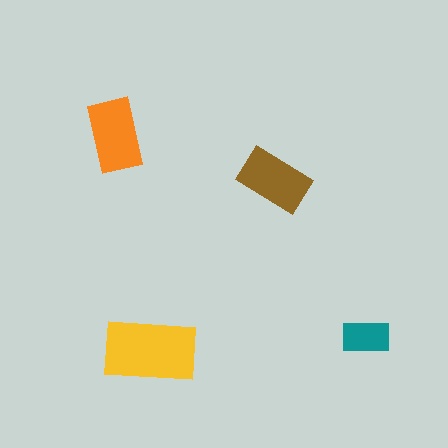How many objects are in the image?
There are 4 objects in the image.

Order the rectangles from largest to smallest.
the yellow one, the orange one, the brown one, the teal one.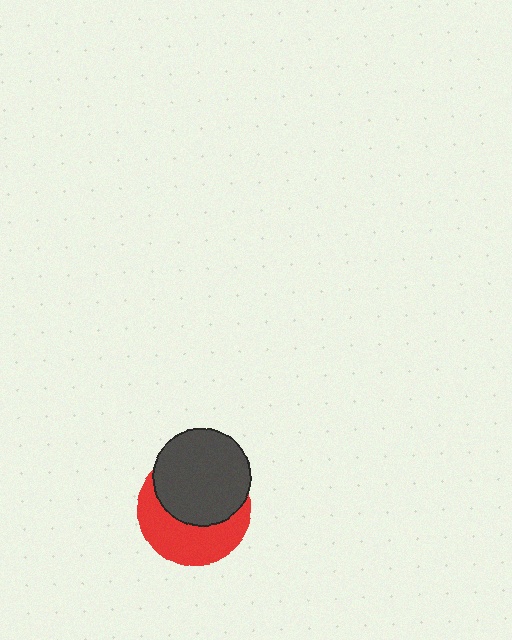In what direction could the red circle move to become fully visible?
The red circle could move down. That would shift it out from behind the dark gray circle entirely.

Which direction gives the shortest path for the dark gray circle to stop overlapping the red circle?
Moving up gives the shortest separation.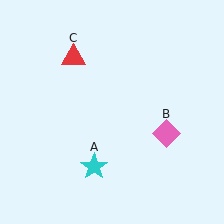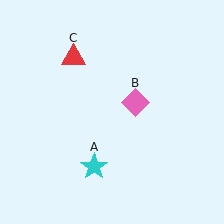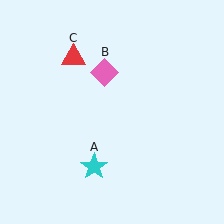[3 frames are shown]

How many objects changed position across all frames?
1 object changed position: pink diamond (object B).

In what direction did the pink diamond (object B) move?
The pink diamond (object B) moved up and to the left.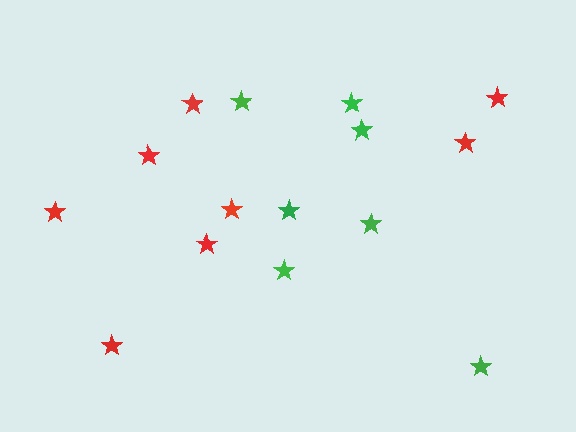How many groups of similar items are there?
There are 2 groups: one group of red stars (8) and one group of green stars (7).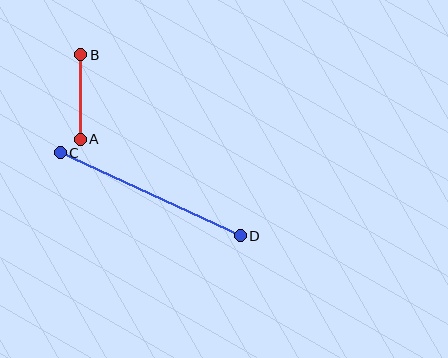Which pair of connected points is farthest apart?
Points C and D are farthest apart.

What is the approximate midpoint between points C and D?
The midpoint is at approximately (150, 194) pixels.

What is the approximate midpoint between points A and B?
The midpoint is at approximately (80, 97) pixels.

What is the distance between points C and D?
The distance is approximately 198 pixels.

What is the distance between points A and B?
The distance is approximately 85 pixels.